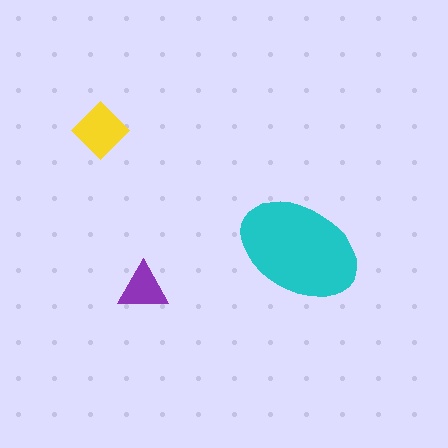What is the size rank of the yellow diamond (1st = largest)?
2nd.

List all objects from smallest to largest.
The purple triangle, the yellow diamond, the cyan ellipse.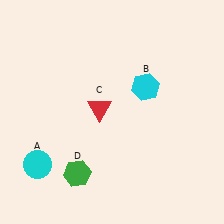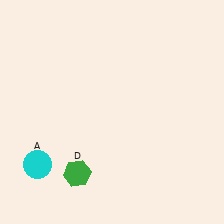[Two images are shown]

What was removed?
The red triangle (C), the cyan hexagon (B) were removed in Image 2.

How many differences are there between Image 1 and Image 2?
There are 2 differences between the two images.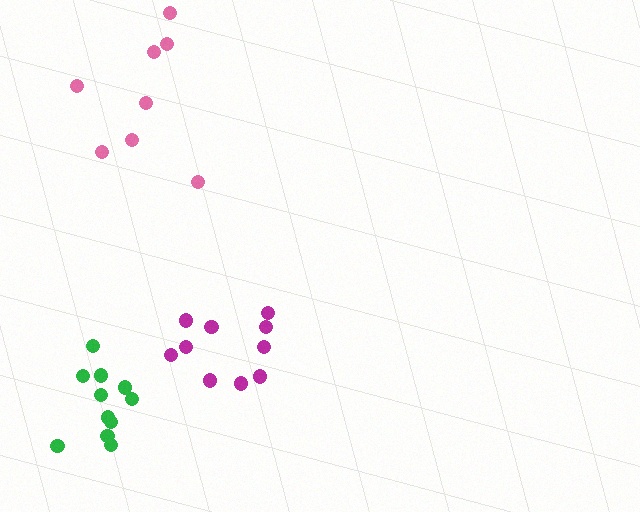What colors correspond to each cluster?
The clusters are colored: magenta, green, pink.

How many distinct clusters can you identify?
There are 3 distinct clusters.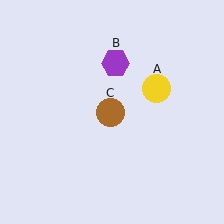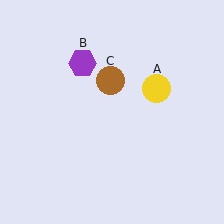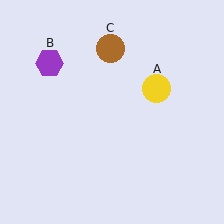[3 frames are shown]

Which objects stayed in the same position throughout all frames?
Yellow circle (object A) remained stationary.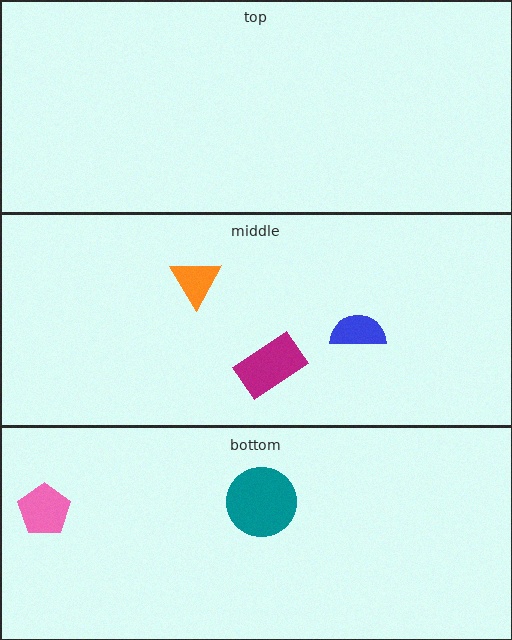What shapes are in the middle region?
The magenta rectangle, the orange triangle, the blue semicircle.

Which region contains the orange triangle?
The middle region.